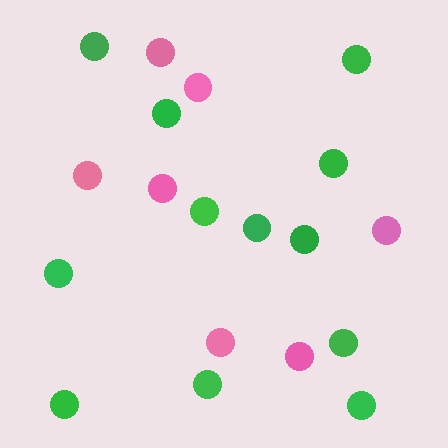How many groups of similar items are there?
There are 2 groups: one group of green circles (12) and one group of pink circles (7).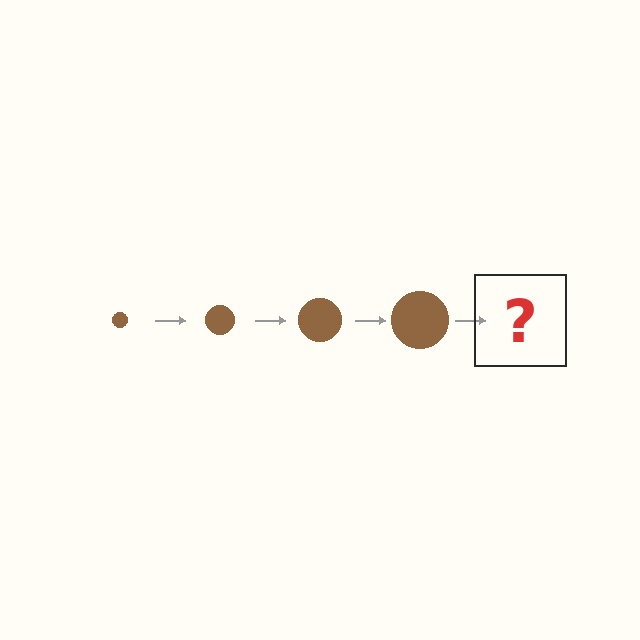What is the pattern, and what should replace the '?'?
The pattern is that the circle gets progressively larger each step. The '?' should be a brown circle, larger than the previous one.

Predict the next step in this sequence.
The next step is a brown circle, larger than the previous one.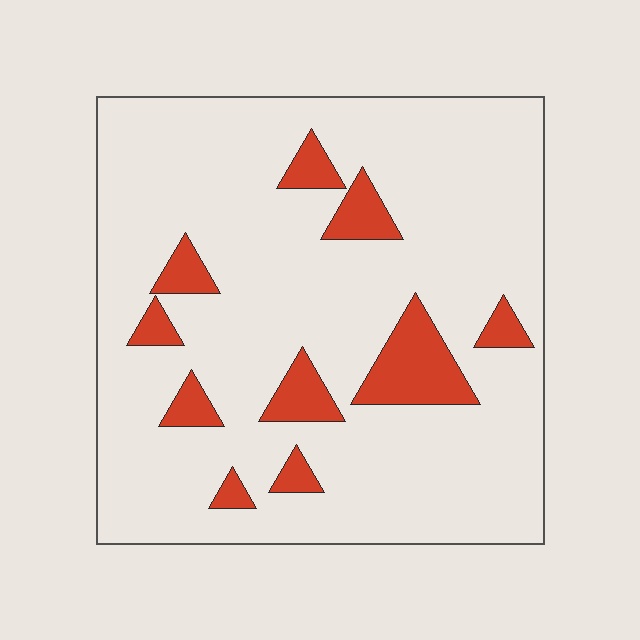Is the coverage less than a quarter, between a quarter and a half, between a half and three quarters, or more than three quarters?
Less than a quarter.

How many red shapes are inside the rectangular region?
10.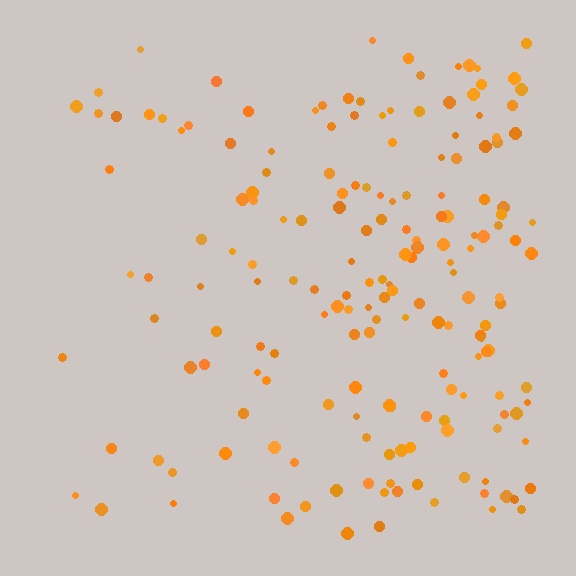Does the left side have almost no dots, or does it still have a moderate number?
Still a moderate number, just noticeably fewer than the right.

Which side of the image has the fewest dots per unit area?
The left.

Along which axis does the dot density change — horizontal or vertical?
Horizontal.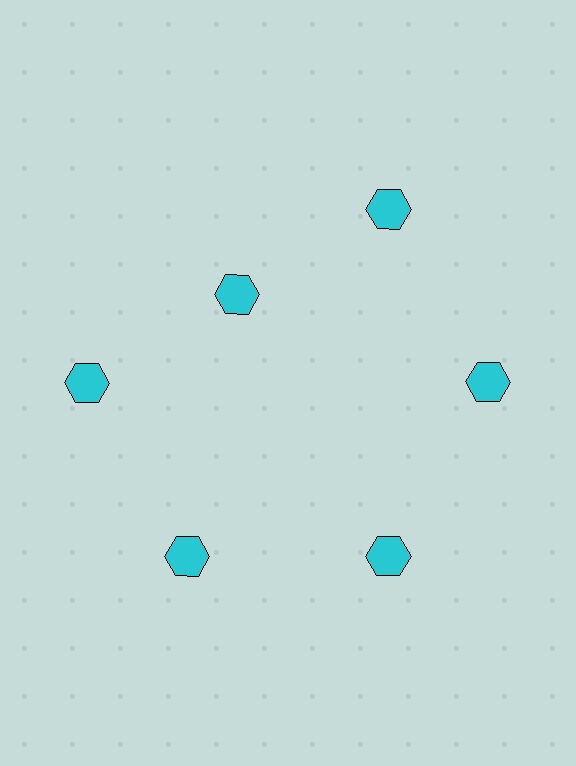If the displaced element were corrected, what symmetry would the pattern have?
It would have 6-fold rotational symmetry — the pattern would map onto itself every 60 degrees.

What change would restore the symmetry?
The symmetry would be restored by moving it outward, back onto the ring so that all 6 hexagons sit at equal angles and equal distance from the center.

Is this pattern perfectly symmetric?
No. The 6 cyan hexagons are arranged in a ring, but one element near the 11 o'clock position is pulled inward toward the center, breaking the 6-fold rotational symmetry.